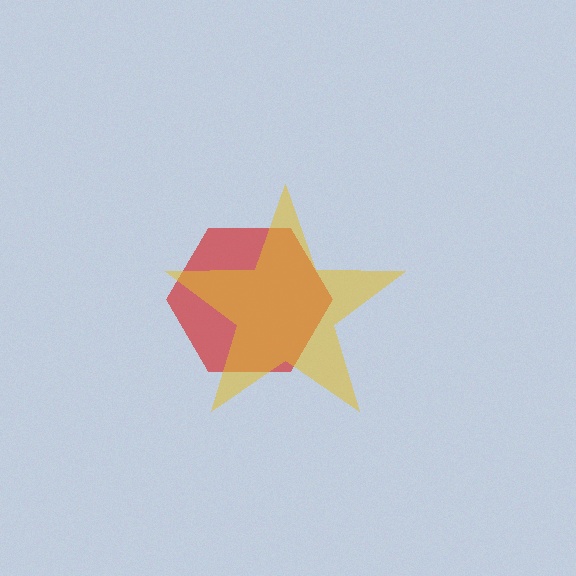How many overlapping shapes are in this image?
There are 2 overlapping shapes in the image.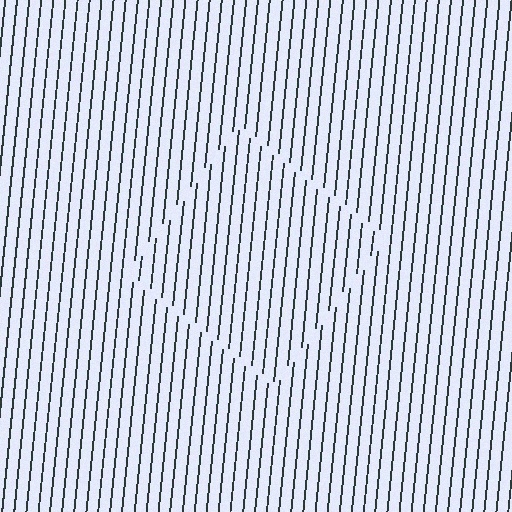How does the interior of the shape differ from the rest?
The interior of the shape contains the same grating, shifted by half a period — the contour is defined by the phase discontinuity where line-ends from the inner and outer gratings abut.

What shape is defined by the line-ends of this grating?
An illusory square. The interior of the shape contains the same grating, shifted by half a period — the contour is defined by the phase discontinuity where line-ends from the inner and outer gratings abut.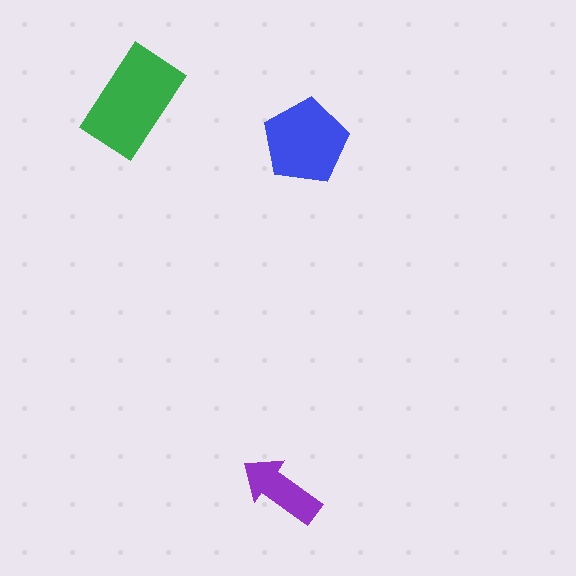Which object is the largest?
The green rectangle.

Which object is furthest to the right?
The blue pentagon is rightmost.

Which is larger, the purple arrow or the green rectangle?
The green rectangle.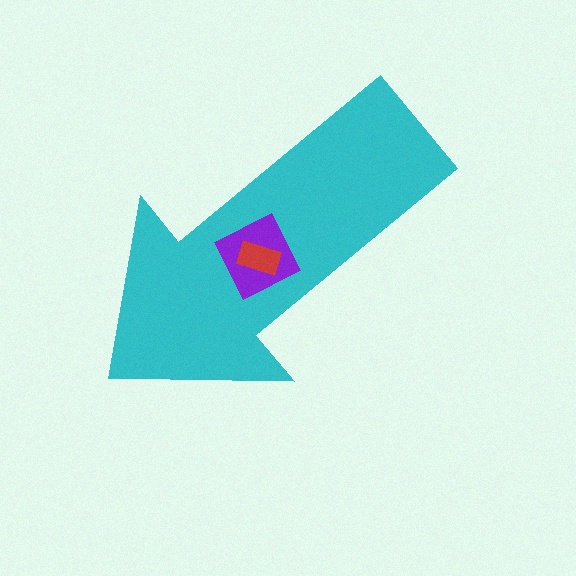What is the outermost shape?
The cyan arrow.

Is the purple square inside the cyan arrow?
Yes.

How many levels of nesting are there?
3.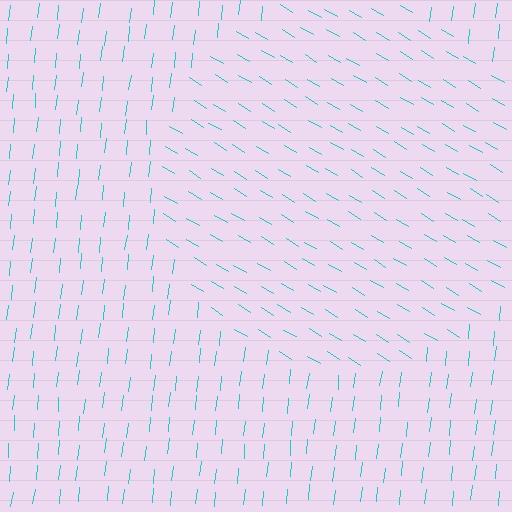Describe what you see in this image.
The image is filled with small cyan line segments. A circle region in the image has lines oriented differently from the surrounding lines, creating a visible texture boundary.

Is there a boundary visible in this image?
Yes, there is a texture boundary formed by a change in line orientation.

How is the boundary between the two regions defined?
The boundary is defined purely by a change in line orientation (approximately 65 degrees difference). All lines are the same color and thickness.